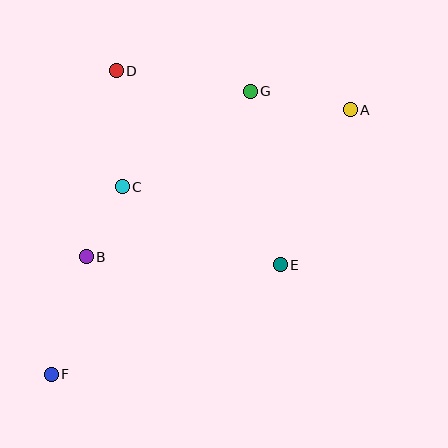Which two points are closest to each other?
Points B and C are closest to each other.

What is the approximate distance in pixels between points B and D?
The distance between B and D is approximately 189 pixels.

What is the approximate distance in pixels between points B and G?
The distance between B and G is approximately 233 pixels.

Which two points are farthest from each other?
Points A and F are farthest from each other.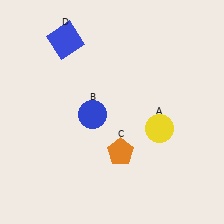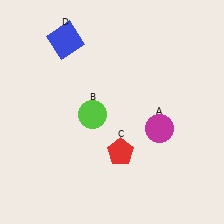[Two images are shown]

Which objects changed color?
A changed from yellow to magenta. B changed from blue to lime. C changed from orange to red.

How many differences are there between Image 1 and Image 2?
There are 3 differences between the two images.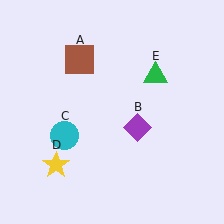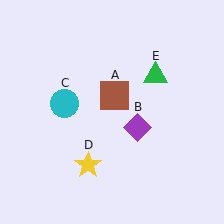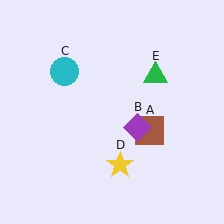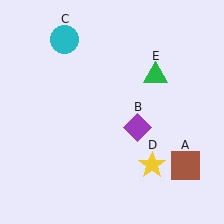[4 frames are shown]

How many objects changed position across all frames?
3 objects changed position: brown square (object A), cyan circle (object C), yellow star (object D).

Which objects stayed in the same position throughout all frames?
Purple diamond (object B) and green triangle (object E) remained stationary.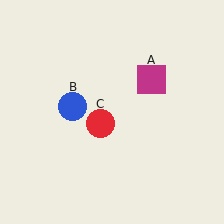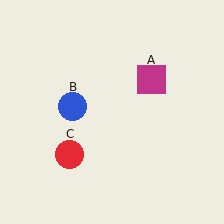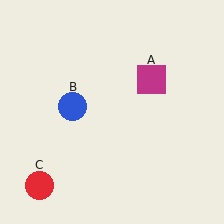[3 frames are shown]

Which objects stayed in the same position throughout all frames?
Magenta square (object A) and blue circle (object B) remained stationary.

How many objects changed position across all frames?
1 object changed position: red circle (object C).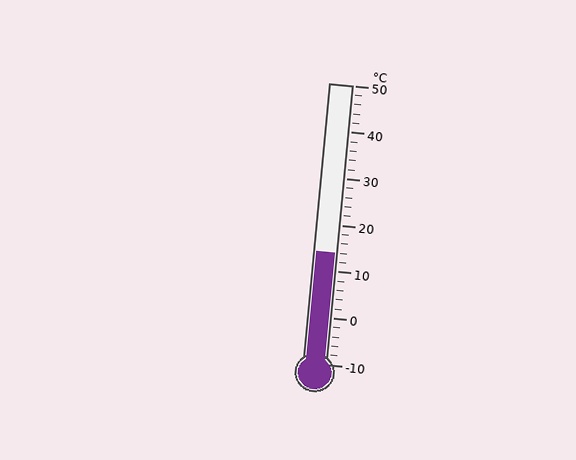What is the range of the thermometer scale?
The thermometer scale ranges from -10°C to 50°C.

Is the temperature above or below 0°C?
The temperature is above 0°C.